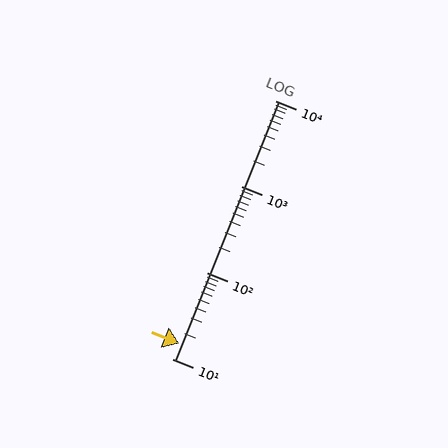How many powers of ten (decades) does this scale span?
The scale spans 3 decades, from 10 to 10000.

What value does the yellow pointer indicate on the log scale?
The pointer indicates approximately 15.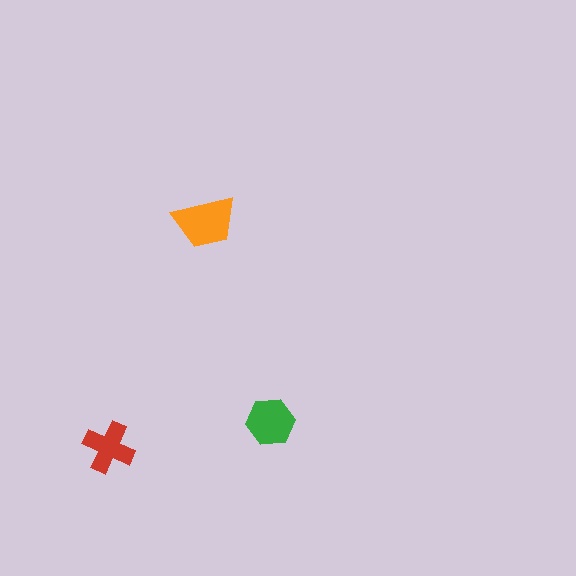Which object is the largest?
The orange trapezoid.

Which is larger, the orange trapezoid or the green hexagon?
The orange trapezoid.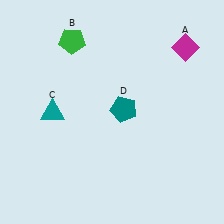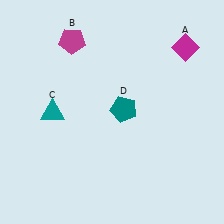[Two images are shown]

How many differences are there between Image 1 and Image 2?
There is 1 difference between the two images.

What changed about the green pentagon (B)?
In Image 1, B is green. In Image 2, it changed to magenta.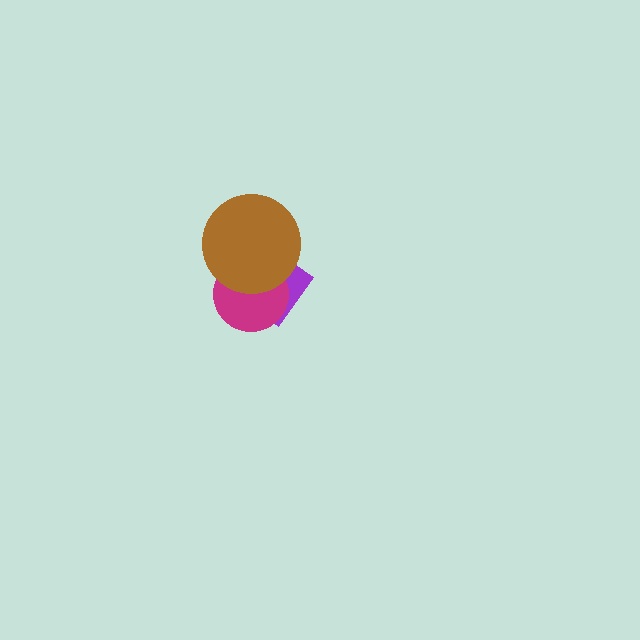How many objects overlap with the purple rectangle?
2 objects overlap with the purple rectangle.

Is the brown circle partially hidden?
No, no other shape covers it.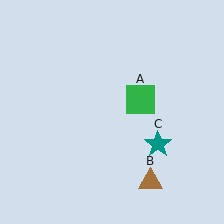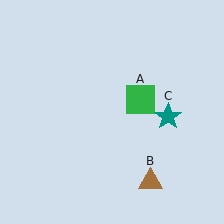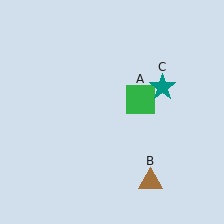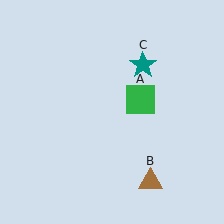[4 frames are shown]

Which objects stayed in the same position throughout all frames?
Green square (object A) and brown triangle (object B) remained stationary.